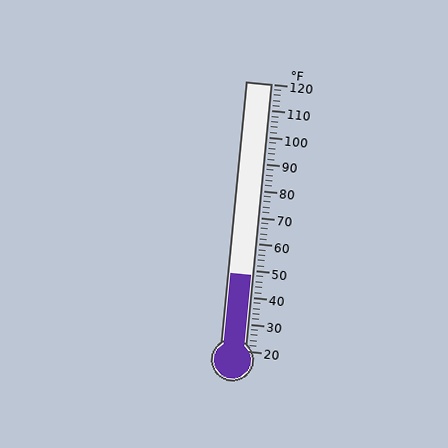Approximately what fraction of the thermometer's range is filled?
The thermometer is filled to approximately 30% of its range.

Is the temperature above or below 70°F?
The temperature is below 70°F.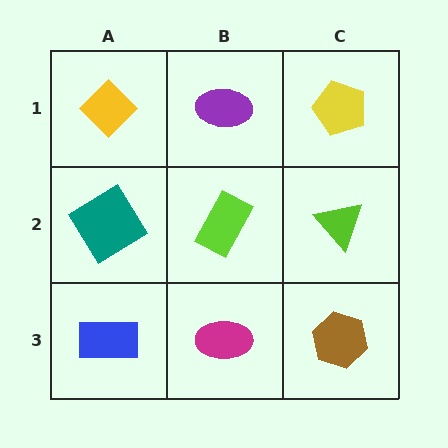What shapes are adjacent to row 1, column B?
A lime rectangle (row 2, column B), a yellow diamond (row 1, column A), a yellow pentagon (row 1, column C).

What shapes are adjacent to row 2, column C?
A yellow pentagon (row 1, column C), a brown hexagon (row 3, column C), a lime rectangle (row 2, column B).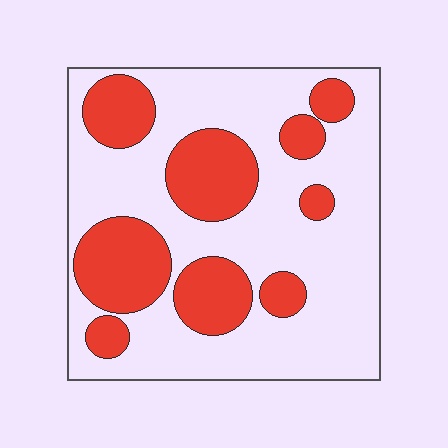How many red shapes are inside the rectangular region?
9.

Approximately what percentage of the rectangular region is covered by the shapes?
Approximately 30%.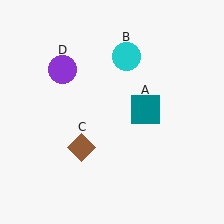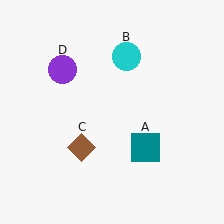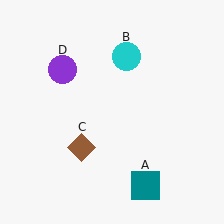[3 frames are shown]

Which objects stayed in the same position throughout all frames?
Cyan circle (object B) and brown diamond (object C) and purple circle (object D) remained stationary.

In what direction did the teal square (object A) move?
The teal square (object A) moved down.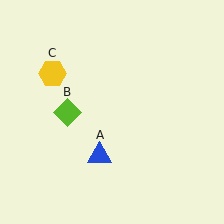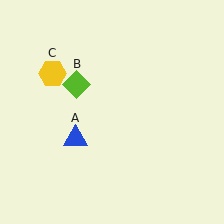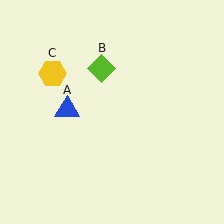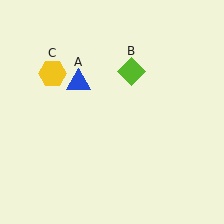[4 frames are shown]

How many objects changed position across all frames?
2 objects changed position: blue triangle (object A), lime diamond (object B).